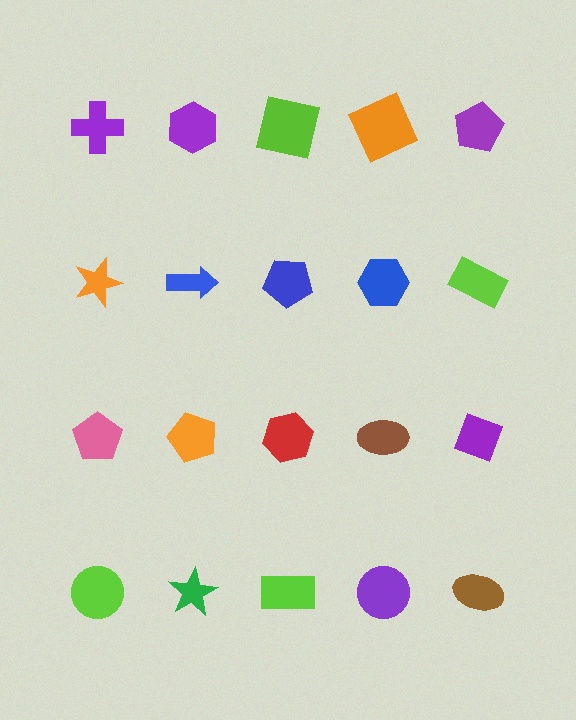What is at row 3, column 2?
An orange pentagon.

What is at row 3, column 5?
A purple diamond.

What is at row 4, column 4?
A purple circle.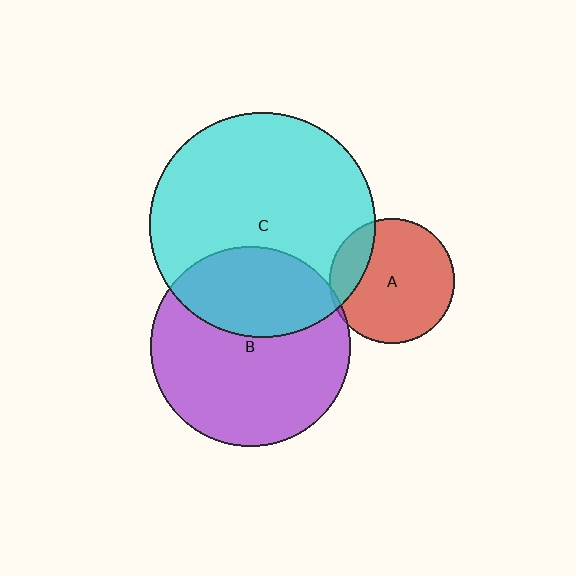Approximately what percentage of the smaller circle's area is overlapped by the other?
Approximately 35%.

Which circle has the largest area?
Circle C (cyan).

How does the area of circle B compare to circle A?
Approximately 2.6 times.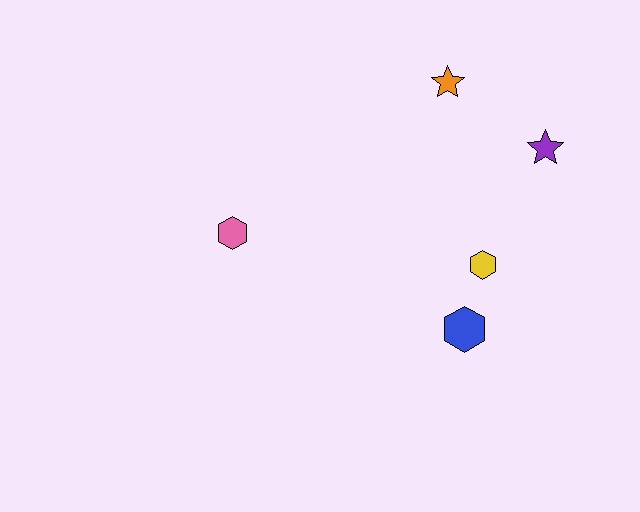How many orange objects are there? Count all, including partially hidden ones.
There is 1 orange object.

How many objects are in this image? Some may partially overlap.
There are 5 objects.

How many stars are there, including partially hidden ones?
There are 2 stars.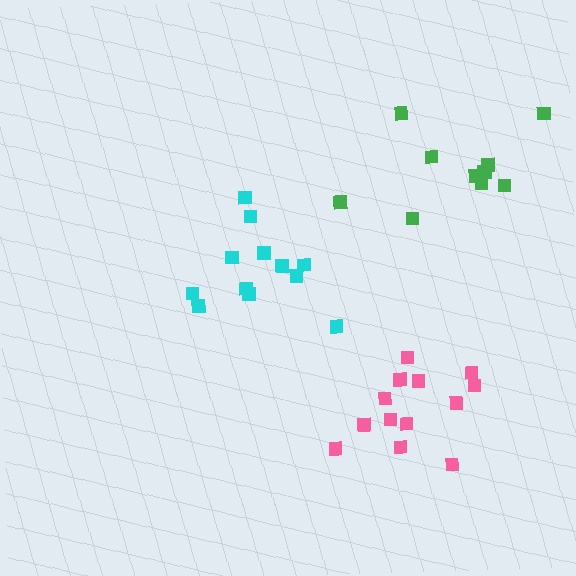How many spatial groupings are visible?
There are 3 spatial groupings.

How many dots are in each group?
Group 1: 12 dots, Group 2: 10 dots, Group 3: 13 dots (35 total).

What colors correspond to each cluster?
The clusters are colored: cyan, green, pink.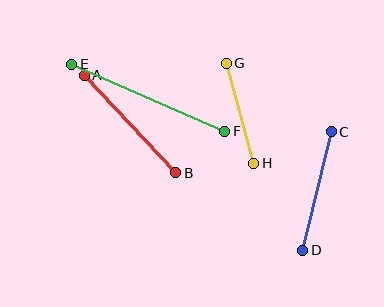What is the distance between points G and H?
The distance is approximately 104 pixels.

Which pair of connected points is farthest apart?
Points E and F are farthest apart.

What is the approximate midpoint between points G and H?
The midpoint is at approximately (240, 113) pixels.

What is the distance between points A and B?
The distance is approximately 134 pixels.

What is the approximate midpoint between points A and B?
The midpoint is at approximately (130, 124) pixels.